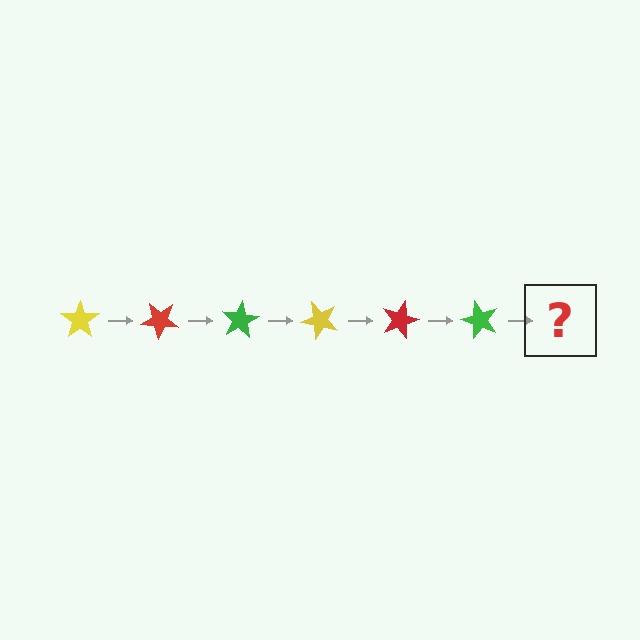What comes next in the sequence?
The next element should be a yellow star, rotated 240 degrees from the start.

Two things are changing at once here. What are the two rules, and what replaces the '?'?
The two rules are that it rotates 40 degrees each step and the color cycles through yellow, red, and green. The '?' should be a yellow star, rotated 240 degrees from the start.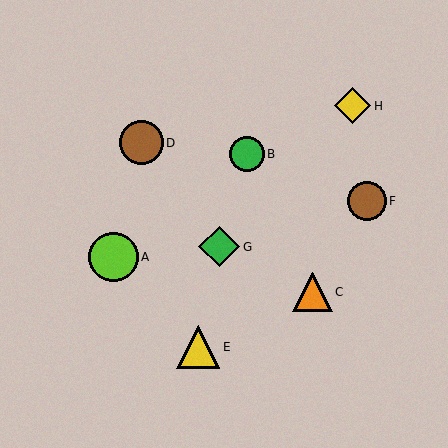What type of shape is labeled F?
Shape F is a brown circle.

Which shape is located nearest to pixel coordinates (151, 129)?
The brown circle (labeled D) at (141, 143) is nearest to that location.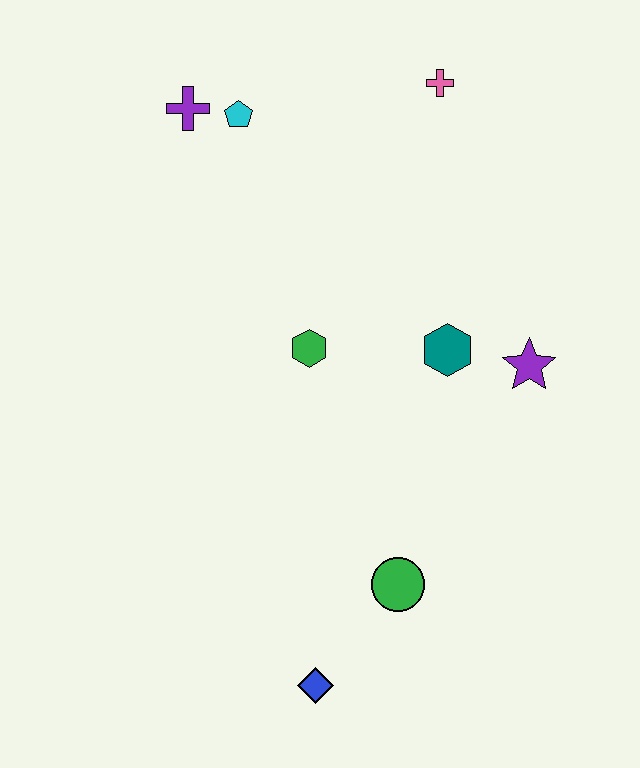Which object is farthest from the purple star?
The purple cross is farthest from the purple star.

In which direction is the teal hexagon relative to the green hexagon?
The teal hexagon is to the right of the green hexagon.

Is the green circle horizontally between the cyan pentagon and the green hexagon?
No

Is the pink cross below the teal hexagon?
No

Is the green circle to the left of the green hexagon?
No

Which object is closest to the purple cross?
The cyan pentagon is closest to the purple cross.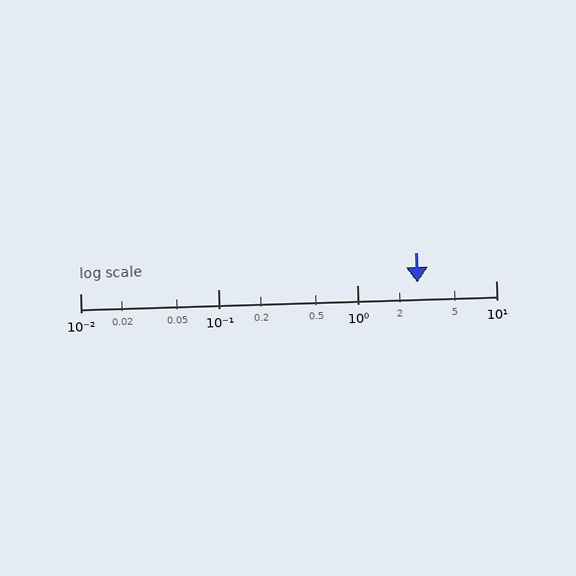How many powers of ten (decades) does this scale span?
The scale spans 3 decades, from 0.01 to 10.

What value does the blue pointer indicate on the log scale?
The pointer indicates approximately 2.7.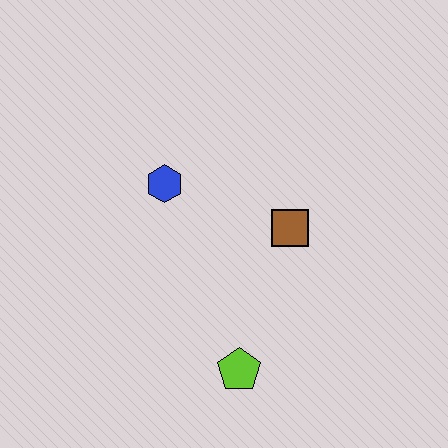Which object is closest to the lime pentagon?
The brown square is closest to the lime pentagon.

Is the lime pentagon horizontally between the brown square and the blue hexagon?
Yes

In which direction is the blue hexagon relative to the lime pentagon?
The blue hexagon is above the lime pentagon.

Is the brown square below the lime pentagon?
No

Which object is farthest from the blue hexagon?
The lime pentagon is farthest from the blue hexagon.